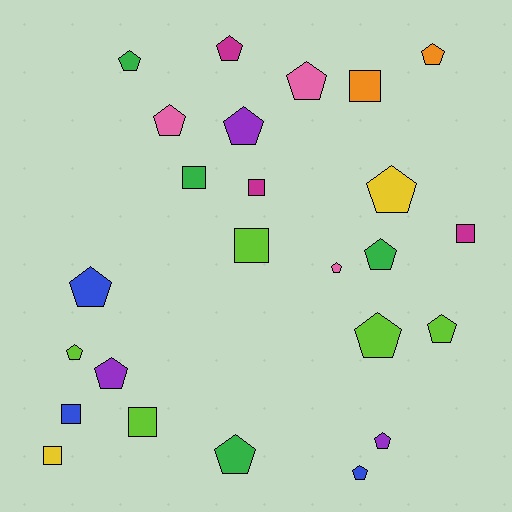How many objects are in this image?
There are 25 objects.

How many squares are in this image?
There are 8 squares.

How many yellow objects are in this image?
There are 2 yellow objects.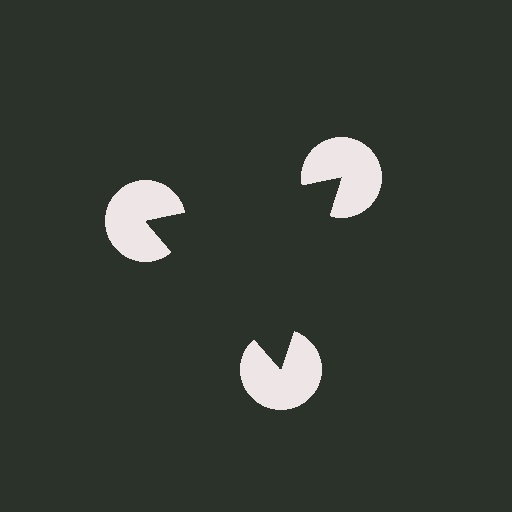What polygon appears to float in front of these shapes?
An illusory triangle — its edges are inferred from the aligned wedge cuts in the pac-man discs, not physically drawn.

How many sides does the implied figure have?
3 sides.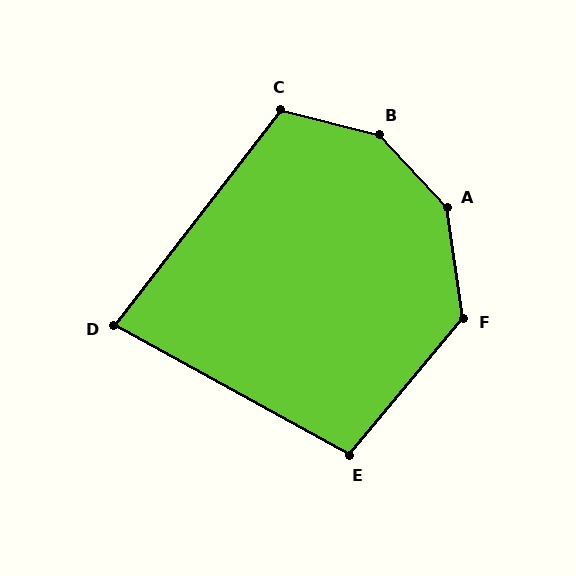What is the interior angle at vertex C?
Approximately 113 degrees (obtuse).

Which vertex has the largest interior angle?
B, at approximately 147 degrees.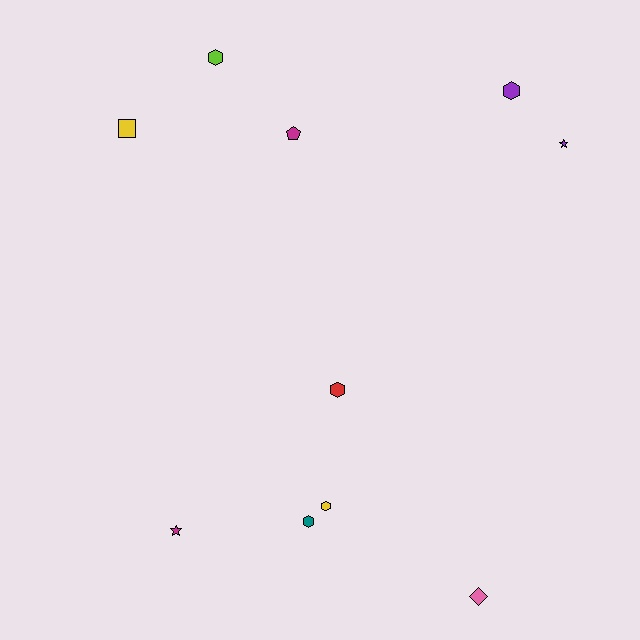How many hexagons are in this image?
There are 5 hexagons.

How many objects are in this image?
There are 10 objects.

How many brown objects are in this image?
There are no brown objects.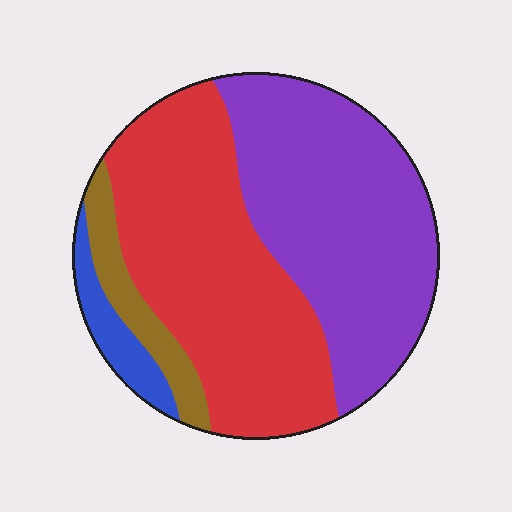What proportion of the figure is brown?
Brown takes up less than a sixth of the figure.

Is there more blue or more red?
Red.